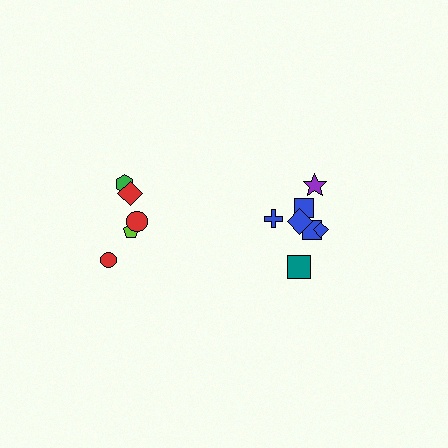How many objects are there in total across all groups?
There are 12 objects.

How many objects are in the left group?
There are 5 objects.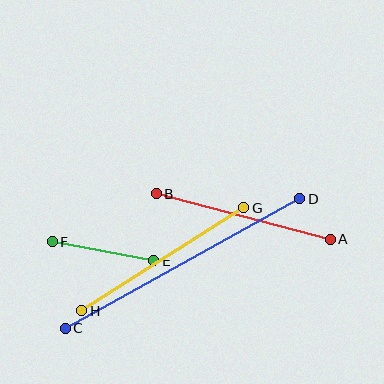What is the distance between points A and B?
The distance is approximately 180 pixels.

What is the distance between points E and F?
The distance is approximately 104 pixels.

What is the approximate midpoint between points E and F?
The midpoint is at approximately (103, 251) pixels.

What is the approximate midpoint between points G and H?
The midpoint is at approximately (163, 259) pixels.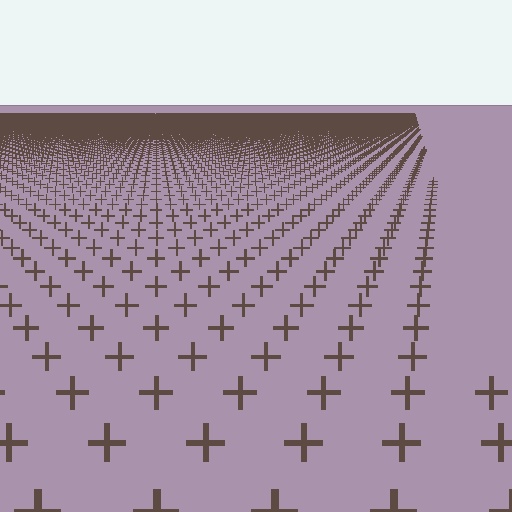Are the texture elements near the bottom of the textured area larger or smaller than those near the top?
Larger. Near the bottom, elements are closer to the viewer and appear at a bigger on-screen size.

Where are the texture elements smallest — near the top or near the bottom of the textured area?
Near the top.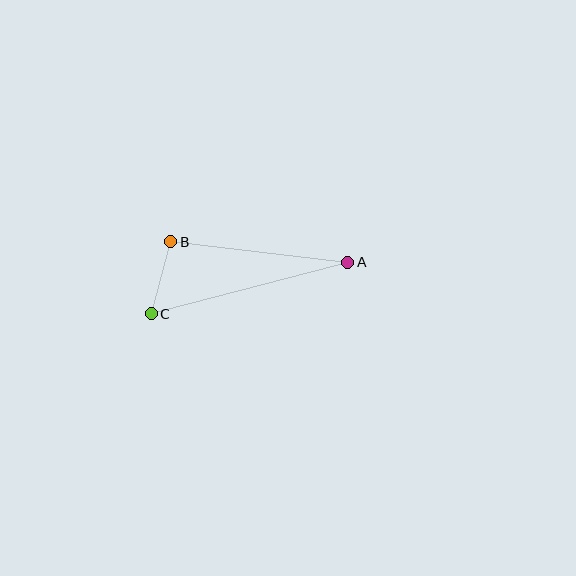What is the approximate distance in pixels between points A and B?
The distance between A and B is approximately 178 pixels.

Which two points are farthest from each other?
Points A and C are farthest from each other.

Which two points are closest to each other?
Points B and C are closest to each other.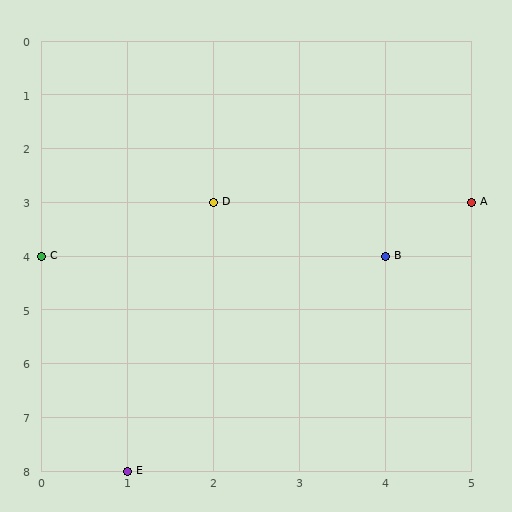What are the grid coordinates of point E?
Point E is at grid coordinates (1, 8).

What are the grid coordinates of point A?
Point A is at grid coordinates (5, 3).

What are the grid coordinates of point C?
Point C is at grid coordinates (0, 4).